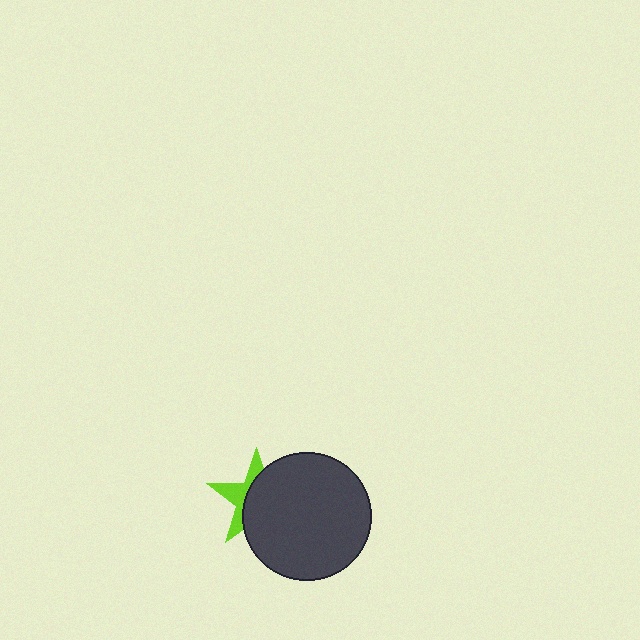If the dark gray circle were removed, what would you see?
You would see the complete lime star.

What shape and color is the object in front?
The object in front is a dark gray circle.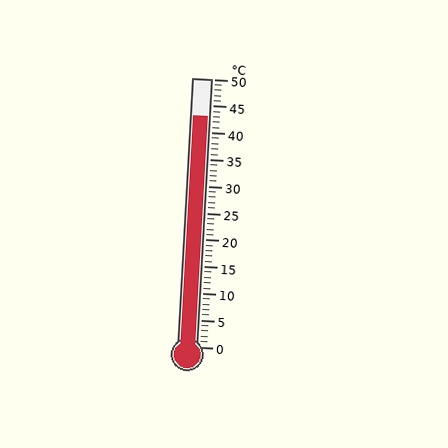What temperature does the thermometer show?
The thermometer shows approximately 43°C.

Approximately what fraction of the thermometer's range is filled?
The thermometer is filled to approximately 85% of its range.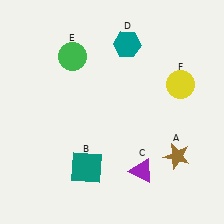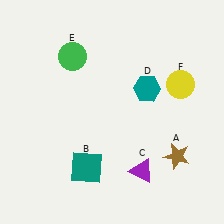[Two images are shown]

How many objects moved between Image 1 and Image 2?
1 object moved between the two images.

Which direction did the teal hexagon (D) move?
The teal hexagon (D) moved down.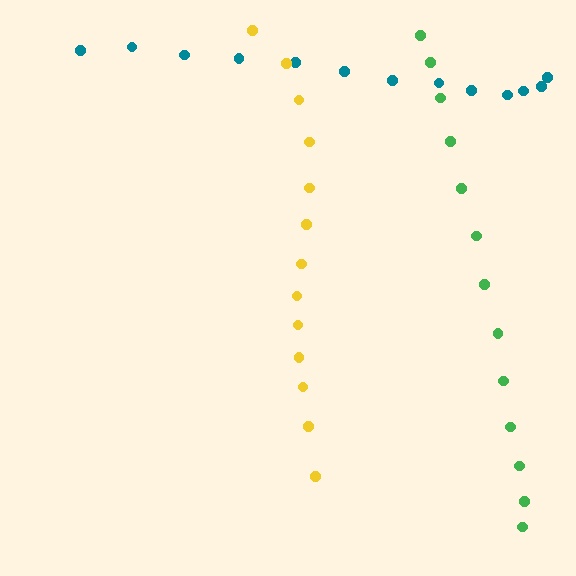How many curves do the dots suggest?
There are 3 distinct paths.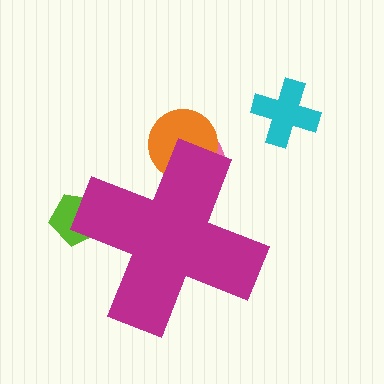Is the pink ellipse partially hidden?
Yes, the pink ellipse is partially hidden behind the magenta cross.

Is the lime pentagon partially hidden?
Yes, the lime pentagon is partially hidden behind the magenta cross.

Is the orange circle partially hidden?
Yes, the orange circle is partially hidden behind the magenta cross.